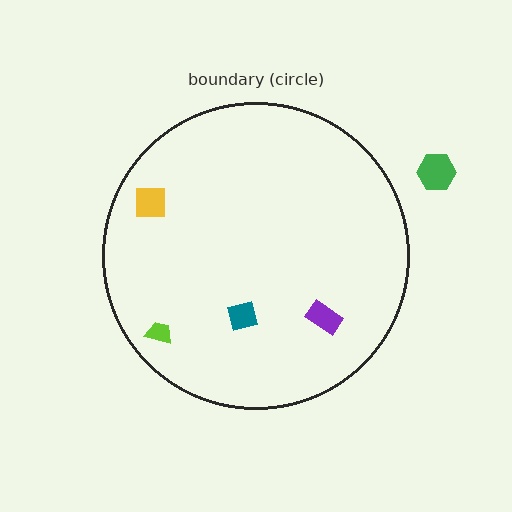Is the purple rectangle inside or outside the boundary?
Inside.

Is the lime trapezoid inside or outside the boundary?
Inside.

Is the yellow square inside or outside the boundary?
Inside.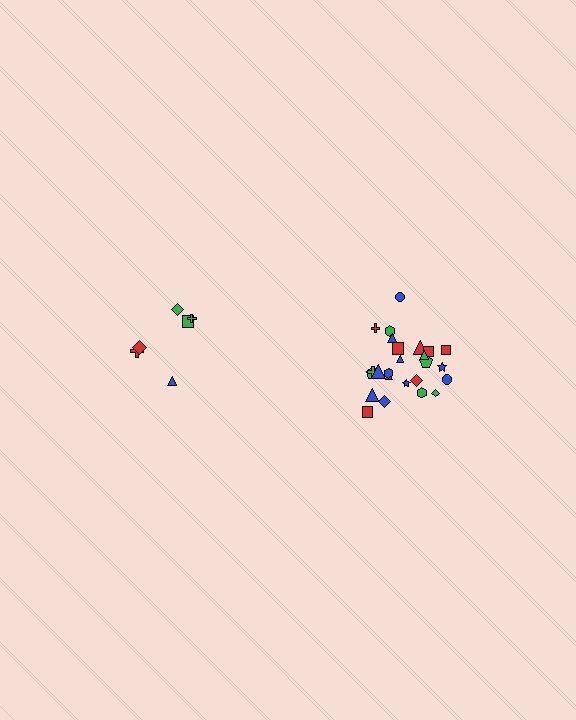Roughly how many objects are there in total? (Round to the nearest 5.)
Roughly 30 objects in total.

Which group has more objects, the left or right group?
The right group.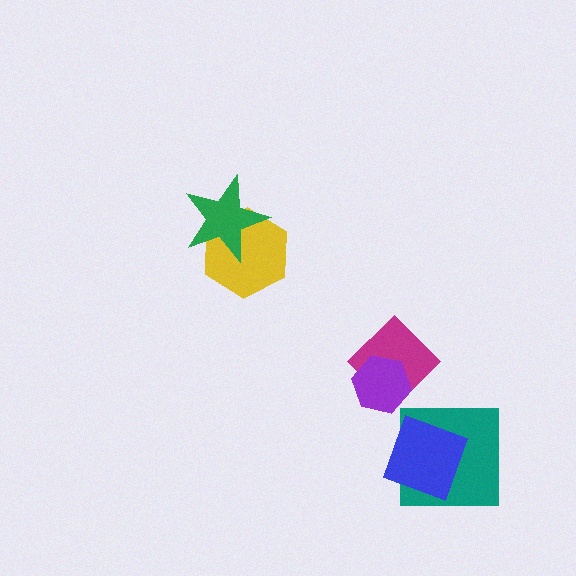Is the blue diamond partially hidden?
No, no other shape covers it.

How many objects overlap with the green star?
1 object overlaps with the green star.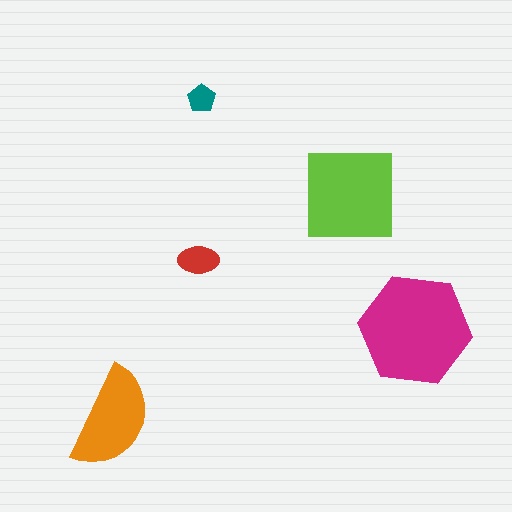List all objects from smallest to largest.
The teal pentagon, the red ellipse, the orange semicircle, the lime square, the magenta hexagon.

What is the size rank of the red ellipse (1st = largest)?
4th.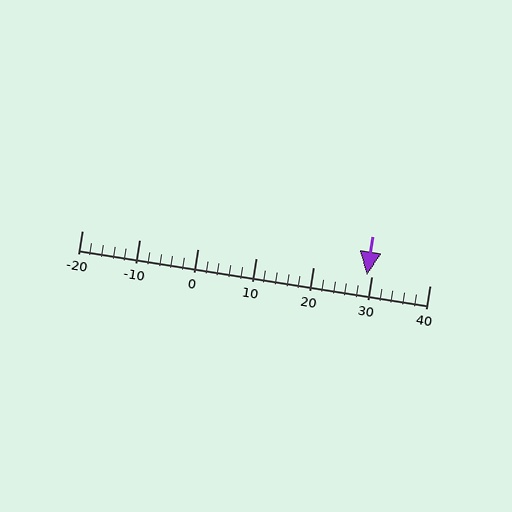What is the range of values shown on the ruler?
The ruler shows values from -20 to 40.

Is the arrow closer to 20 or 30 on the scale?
The arrow is closer to 30.